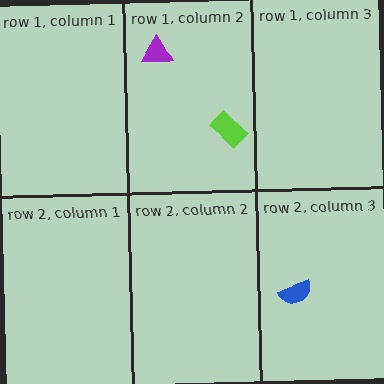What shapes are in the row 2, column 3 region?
The blue semicircle.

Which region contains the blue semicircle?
The row 2, column 3 region.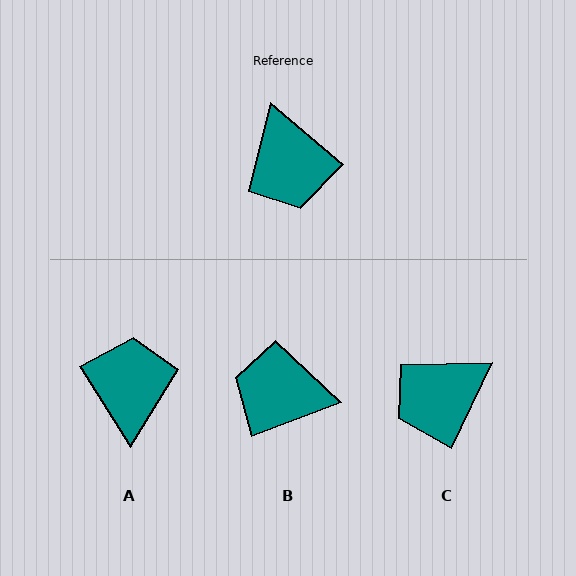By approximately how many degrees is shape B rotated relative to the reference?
Approximately 119 degrees clockwise.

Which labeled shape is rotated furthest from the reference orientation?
A, about 163 degrees away.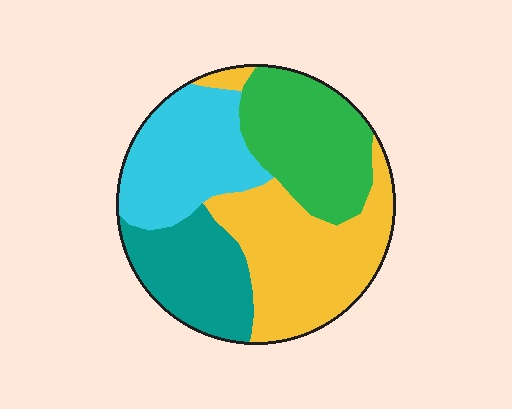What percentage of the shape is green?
Green covers about 25% of the shape.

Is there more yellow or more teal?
Yellow.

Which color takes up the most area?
Yellow, at roughly 35%.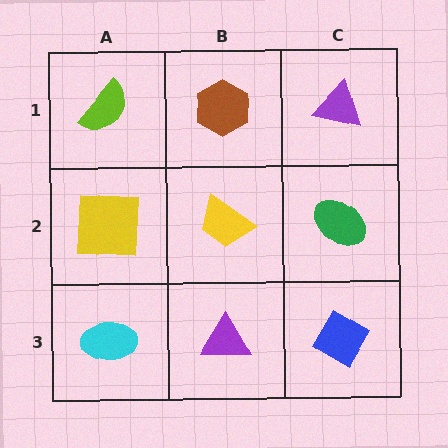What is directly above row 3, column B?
A yellow trapezoid.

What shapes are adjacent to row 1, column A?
A yellow square (row 2, column A), a brown hexagon (row 1, column B).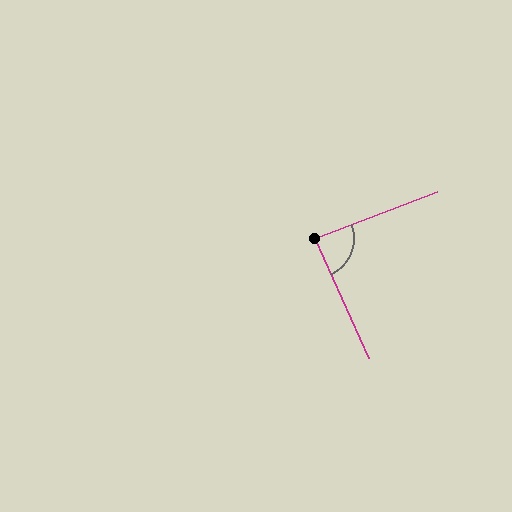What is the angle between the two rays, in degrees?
Approximately 87 degrees.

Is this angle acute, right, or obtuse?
It is approximately a right angle.